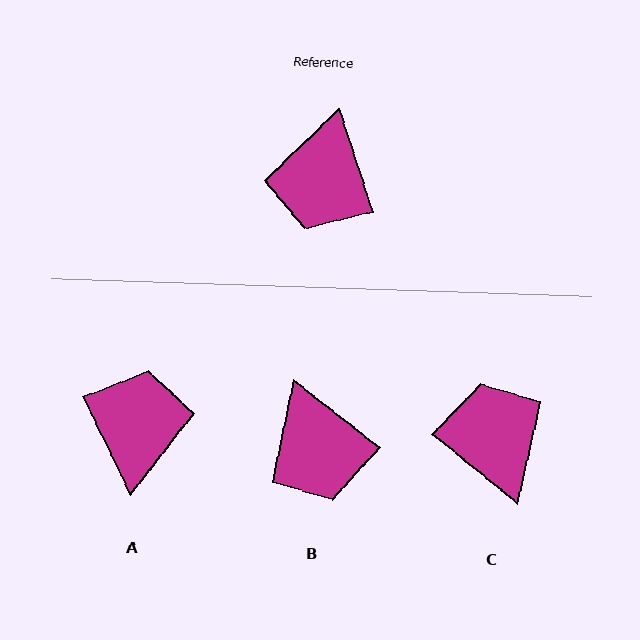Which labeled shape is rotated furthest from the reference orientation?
A, about 172 degrees away.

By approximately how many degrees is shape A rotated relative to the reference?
Approximately 172 degrees clockwise.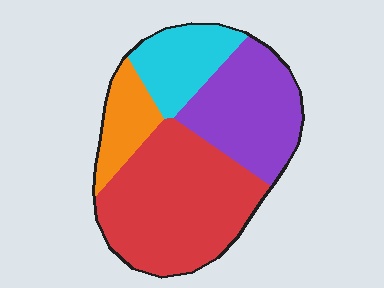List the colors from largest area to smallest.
From largest to smallest: red, purple, cyan, orange.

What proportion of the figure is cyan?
Cyan covers around 15% of the figure.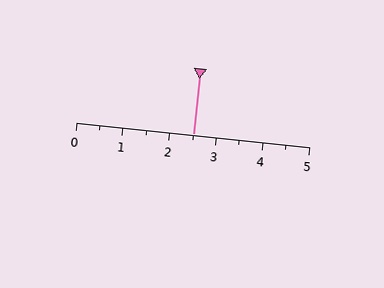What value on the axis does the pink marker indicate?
The marker indicates approximately 2.5.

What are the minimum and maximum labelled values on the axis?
The axis runs from 0 to 5.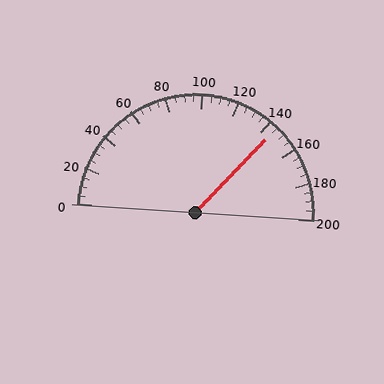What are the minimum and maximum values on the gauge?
The gauge ranges from 0 to 200.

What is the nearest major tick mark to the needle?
The nearest major tick mark is 140.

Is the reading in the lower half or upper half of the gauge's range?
The reading is in the upper half of the range (0 to 200).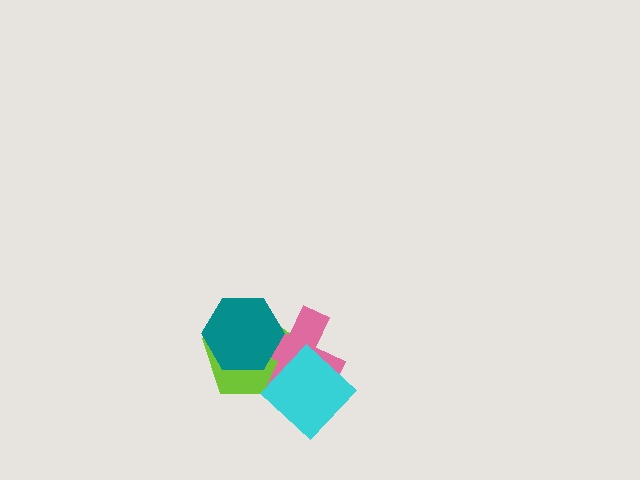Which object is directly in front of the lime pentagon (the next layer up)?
The pink cross is directly in front of the lime pentagon.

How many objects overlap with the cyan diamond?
2 objects overlap with the cyan diamond.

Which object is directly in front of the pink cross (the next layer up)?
The teal hexagon is directly in front of the pink cross.